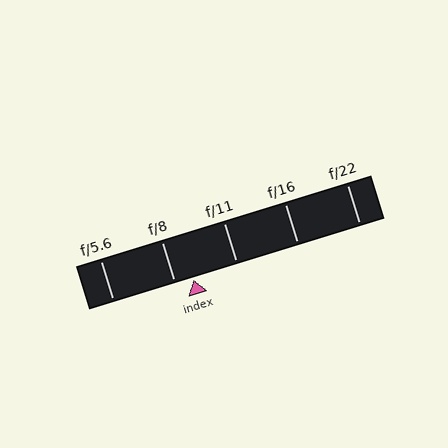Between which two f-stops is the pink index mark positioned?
The index mark is between f/8 and f/11.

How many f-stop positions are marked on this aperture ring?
There are 5 f-stop positions marked.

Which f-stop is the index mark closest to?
The index mark is closest to f/8.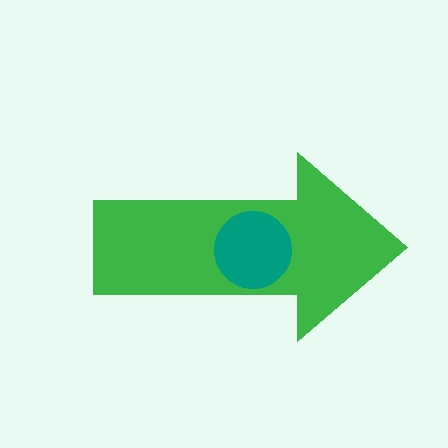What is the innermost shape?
The teal circle.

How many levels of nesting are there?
2.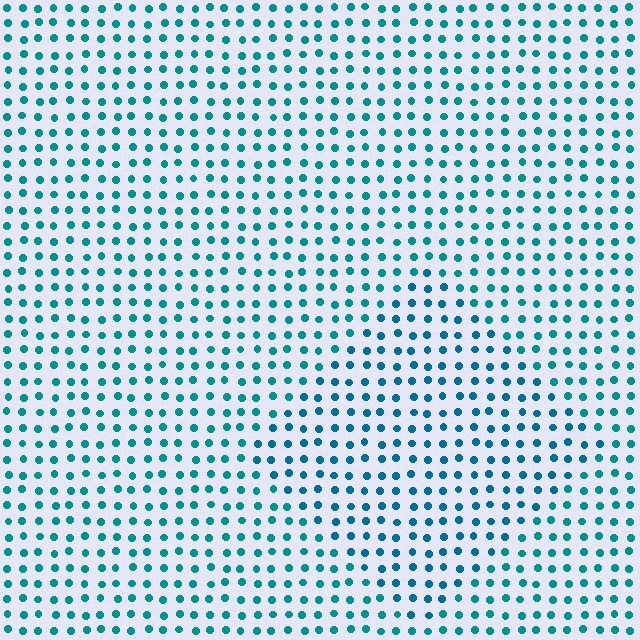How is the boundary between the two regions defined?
The boundary is defined purely by a slight shift in hue (about 17 degrees). Spacing, size, and orientation are identical on both sides.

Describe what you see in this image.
The image is filled with small teal elements in a uniform arrangement. A diamond-shaped region is visible where the elements are tinted to a slightly different hue, forming a subtle color boundary.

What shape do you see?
I see a diamond.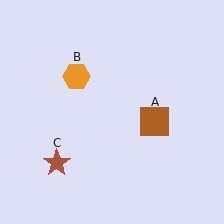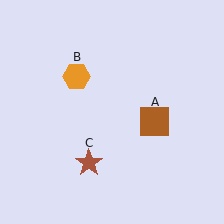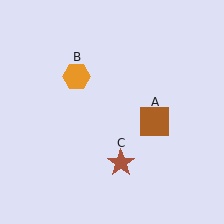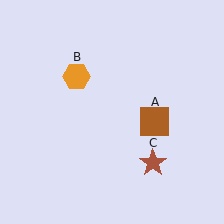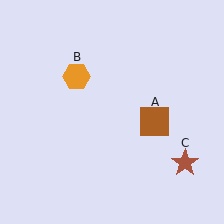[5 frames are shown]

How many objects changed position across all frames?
1 object changed position: brown star (object C).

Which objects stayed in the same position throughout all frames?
Brown square (object A) and orange hexagon (object B) remained stationary.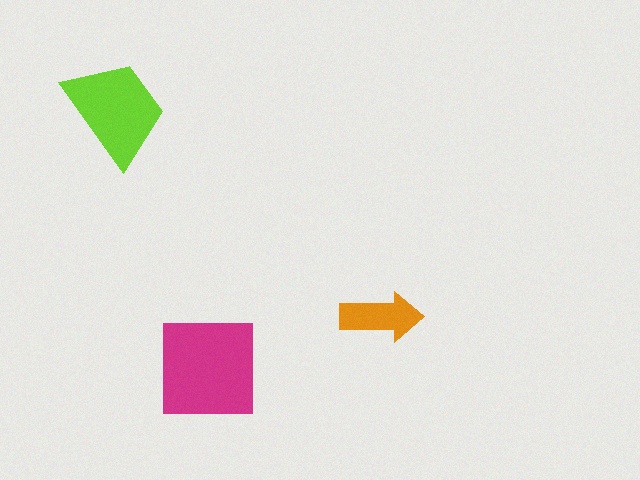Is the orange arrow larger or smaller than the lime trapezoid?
Smaller.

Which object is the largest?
The magenta square.